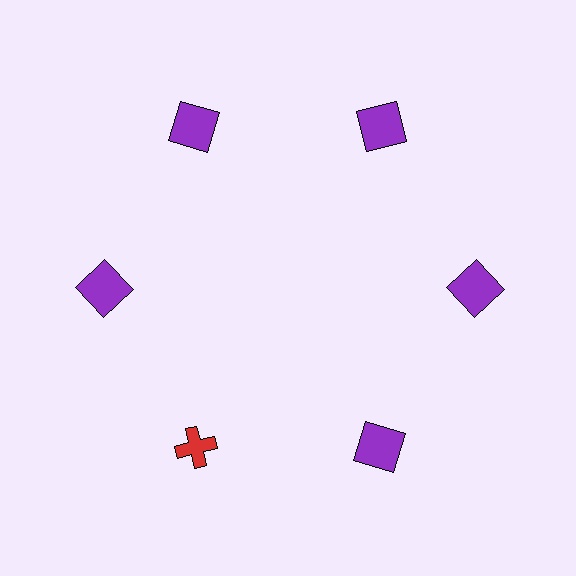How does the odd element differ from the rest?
It differs in both color (red instead of purple) and shape (cross instead of square).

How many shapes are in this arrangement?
There are 6 shapes arranged in a ring pattern.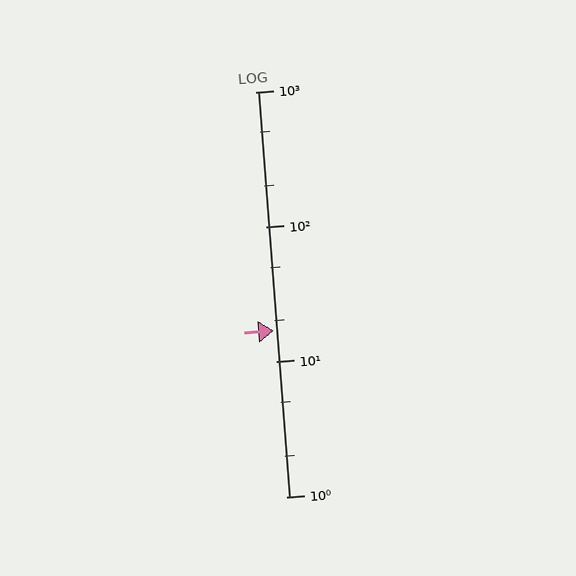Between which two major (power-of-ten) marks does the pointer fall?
The pointer is between 10 and 100.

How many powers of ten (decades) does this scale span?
The scale spans 3 decades, from 1 to 1000.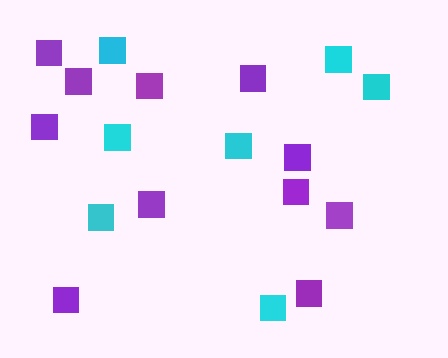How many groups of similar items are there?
There are 2 groups: one group of cyan squares (7) and one group of purple squares (11).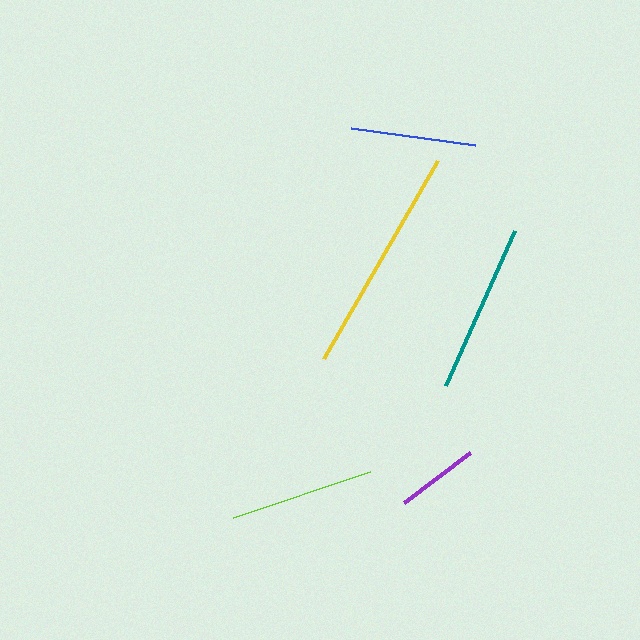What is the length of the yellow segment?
The yellow segment is approximately 228 pixels long.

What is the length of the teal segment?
The teal segment is approximately 170 pixels long.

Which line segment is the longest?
The yellow line is the longest at approximately 228 pixels.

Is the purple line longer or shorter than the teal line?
The teal line is longer than the purple line.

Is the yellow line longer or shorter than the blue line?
The yellow line is longer than the blue line.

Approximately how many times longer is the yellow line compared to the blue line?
The yellow line is approximately 1.8 times the length of the blue line.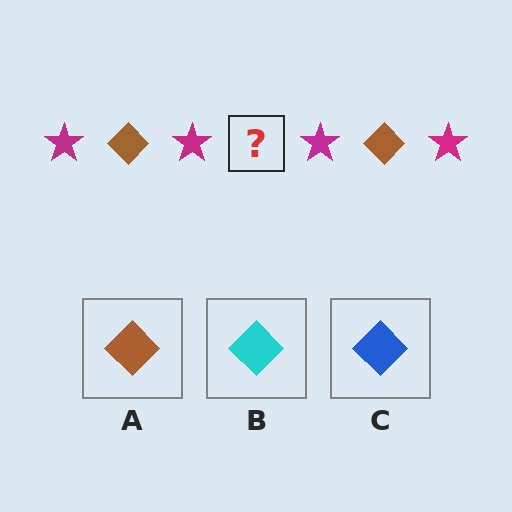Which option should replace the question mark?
Option A.